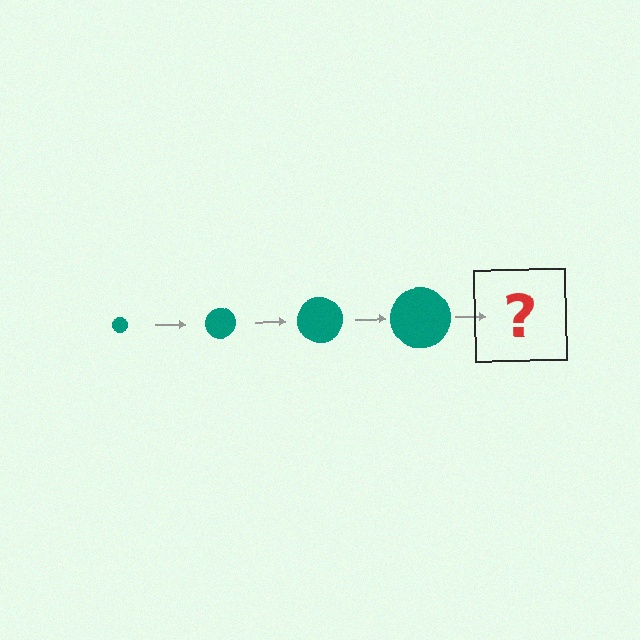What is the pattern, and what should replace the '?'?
The pattern is that the circle gets progressively larger each step. The '?' should be a teal circle, larger than the previous one.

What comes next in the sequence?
The next element should be a teal circle, larger than the previous one.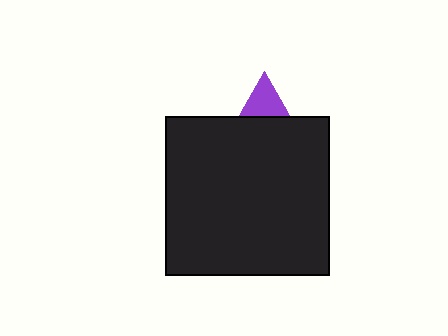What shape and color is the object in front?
The object in front is a black rectangle.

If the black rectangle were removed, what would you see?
You would see the complete purple triangle.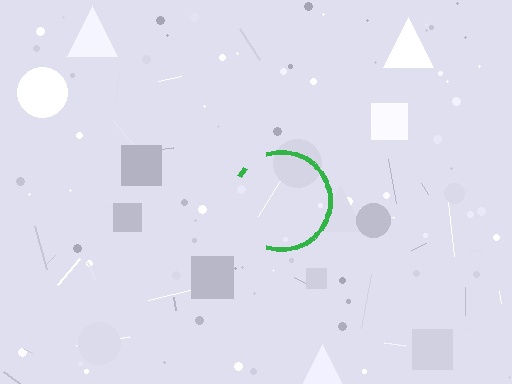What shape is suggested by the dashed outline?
The dashed outline suggests a circle.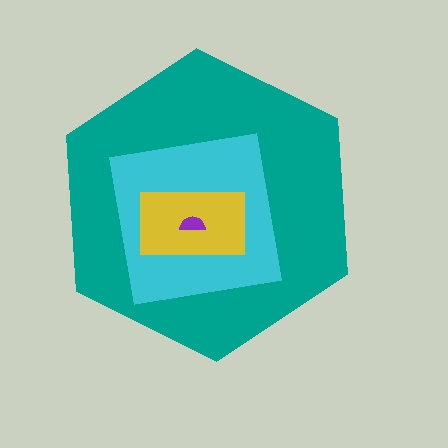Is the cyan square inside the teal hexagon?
Yes.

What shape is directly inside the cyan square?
The yellow rectangle.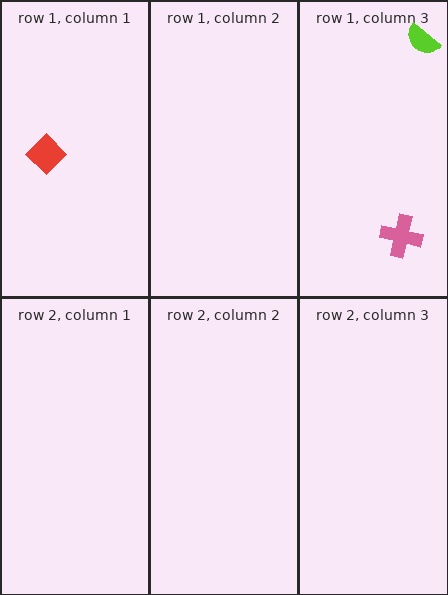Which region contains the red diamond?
The row 1, column 1 region.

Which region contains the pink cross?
The row 1, column 3 region.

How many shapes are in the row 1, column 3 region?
2.